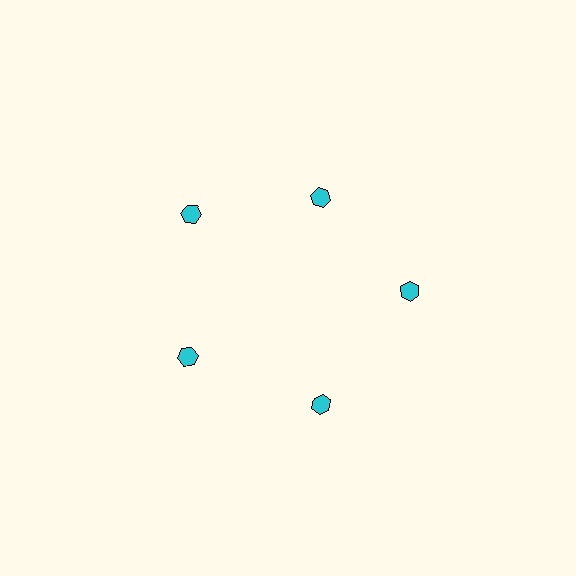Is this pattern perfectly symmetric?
No. The 5 cyan hexagons are arranged in a ring, but one element near the 1 o'clock position is pulled inward toward the center, breaking the 5-fold rotational symmetry.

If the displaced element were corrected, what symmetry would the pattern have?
It would have 5-fold rotational symmetry — the pattern would map onto itself every 72 degrees.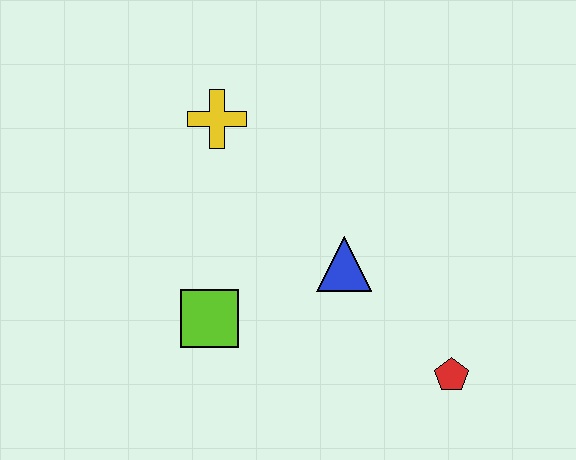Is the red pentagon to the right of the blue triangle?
Yes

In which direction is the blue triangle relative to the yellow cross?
The blue triangle is below the yellow cross.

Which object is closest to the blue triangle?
The lime square is closest to the blue triangle.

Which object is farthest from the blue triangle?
The yellow cross is farthest from the blue triangle.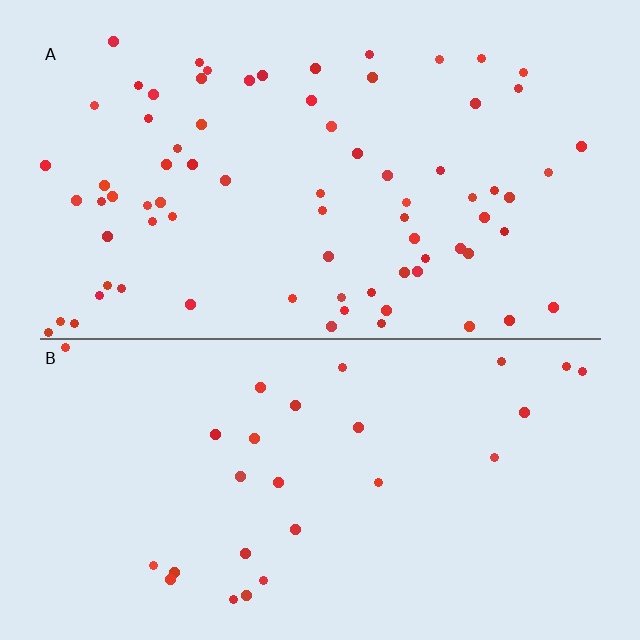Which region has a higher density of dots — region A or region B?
A (the top).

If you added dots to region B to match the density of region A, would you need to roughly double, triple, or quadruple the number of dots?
Approximately triple.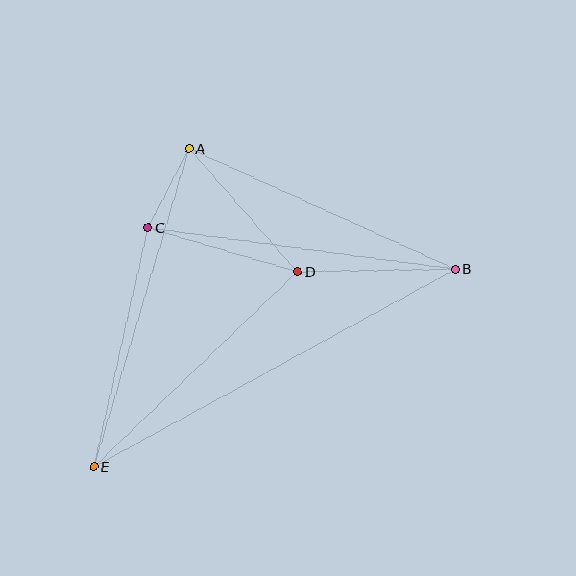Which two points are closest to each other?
Points A and C are closest to each other.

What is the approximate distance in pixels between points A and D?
The distance between A and D is approximately 164 pixels.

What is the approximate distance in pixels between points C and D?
The distance between C and D is approximately 156 pixels.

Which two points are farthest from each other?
Points B and E are farthest from each other.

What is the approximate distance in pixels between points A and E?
The distance between A and E is approximately 332 pixels.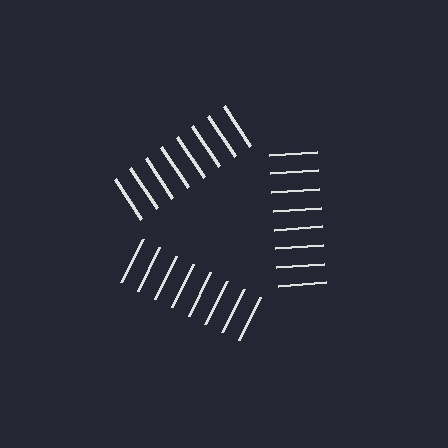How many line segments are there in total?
24 — 8 along each of the 3 edges.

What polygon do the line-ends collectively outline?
An illusory triangle — the line segments terminate on its edges but no continuous stroke is drawn.